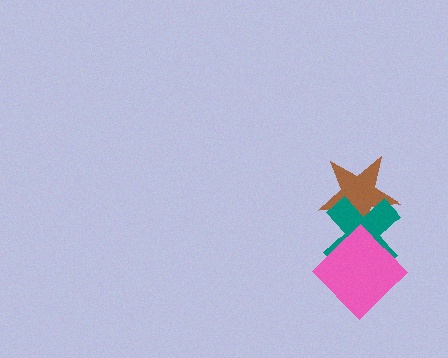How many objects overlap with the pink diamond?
2 objects overlap with the pink diamond.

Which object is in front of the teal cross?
The pink diamond is in front of the teal cross.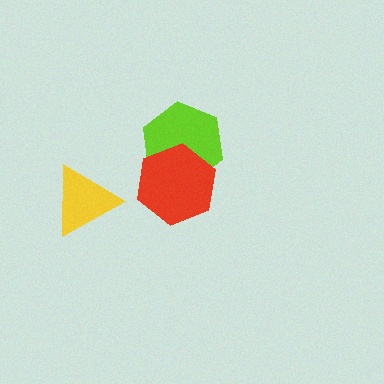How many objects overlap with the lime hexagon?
1 object overlaps with the lime hexagon.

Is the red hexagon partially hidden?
No, no other shape covers it.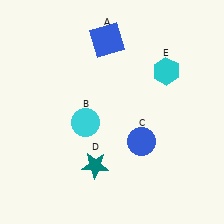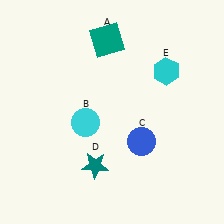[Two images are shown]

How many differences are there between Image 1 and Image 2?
There is 1 difference between the two images.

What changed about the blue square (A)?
In Image 1, A is blue. In Image 2, it changed to teal.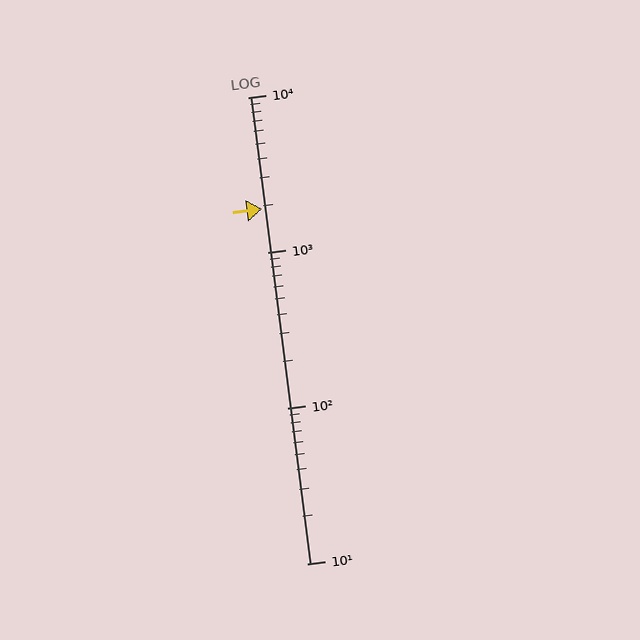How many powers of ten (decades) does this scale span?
The scale spans 3 decades, from 10 to 10000.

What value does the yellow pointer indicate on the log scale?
The pointer indicates approximately 1900.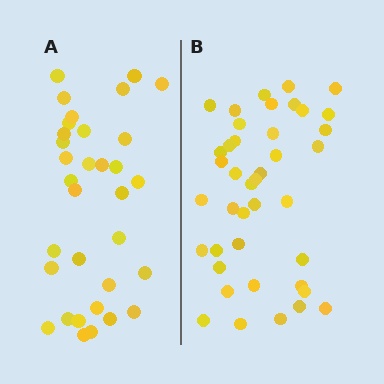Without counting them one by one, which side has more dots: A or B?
Region B (the right region) has more dots.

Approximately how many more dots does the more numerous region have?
Region B has roughly 8 or so more dots than region A.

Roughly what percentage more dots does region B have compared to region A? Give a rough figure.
About 25% more.